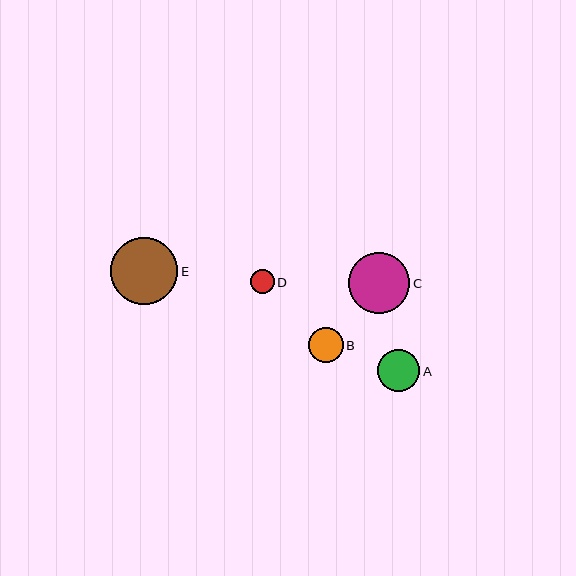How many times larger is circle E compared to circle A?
Circle E is approximately 1.6 times the size of circle A.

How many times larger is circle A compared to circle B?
Circle A is approximately 1.2 times the size of circle B.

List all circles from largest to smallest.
From largest to smallest: E, C, A, B, D.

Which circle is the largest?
Circle E is the largest with a size of approximately 67 pixels.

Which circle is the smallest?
Circle D is the smallest with a size of approximately 24 pixels.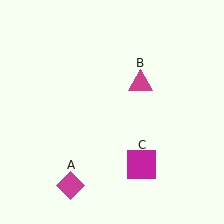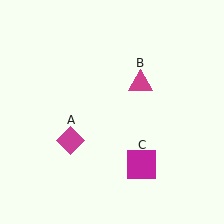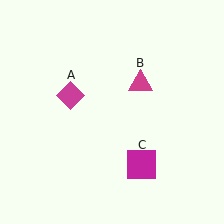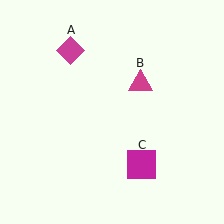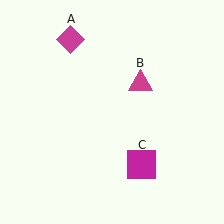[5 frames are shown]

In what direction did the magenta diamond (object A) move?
The magenta diamond (object A) moved up.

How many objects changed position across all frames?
1 object changed position: magenta diamond (object A).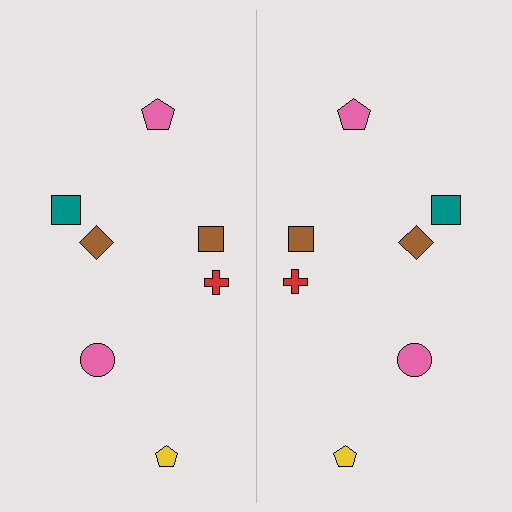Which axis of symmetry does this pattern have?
The pattern has a vertical axis of symmetry running through the center of the image.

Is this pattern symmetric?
Yes, this pattern has bilateral (reflection) symmetry.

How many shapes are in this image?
There are 14 shapes in this image.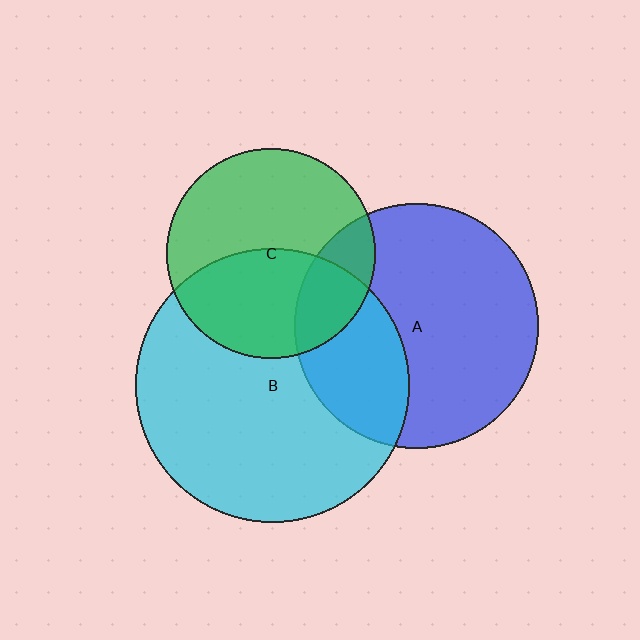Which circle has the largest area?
Circle B (cyan).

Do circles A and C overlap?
Yes.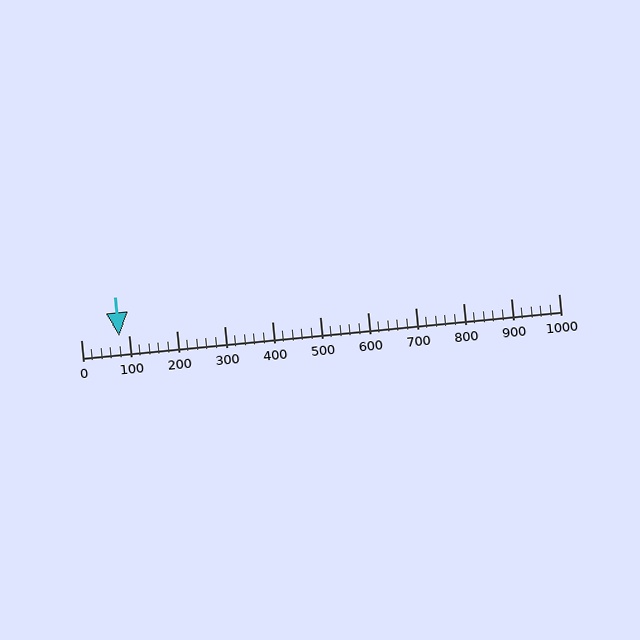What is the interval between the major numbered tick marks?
The major tick marks are spaced 100 units apart.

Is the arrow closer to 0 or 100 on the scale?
The arrow is closer to 100.